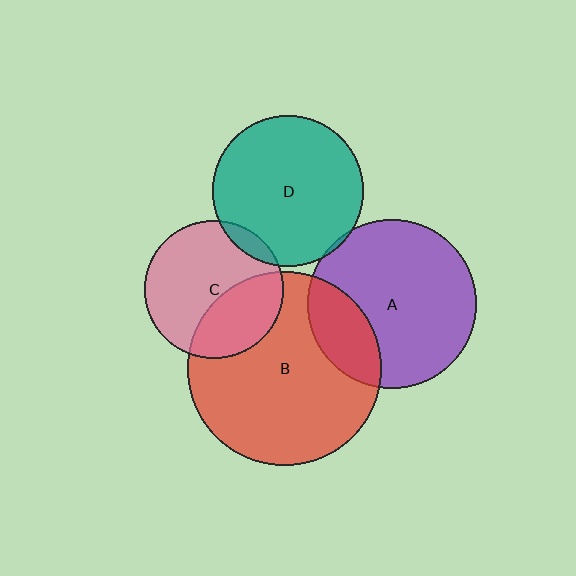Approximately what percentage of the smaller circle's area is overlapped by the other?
Approximately 35%.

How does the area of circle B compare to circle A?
Approximately 1.3 times.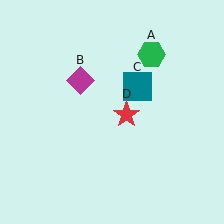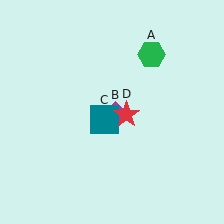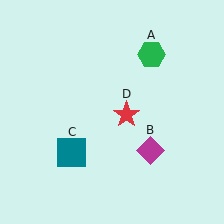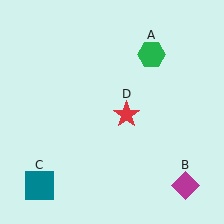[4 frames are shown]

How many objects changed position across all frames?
2 objects changed position: magenta diamond (object B), teal square (object C).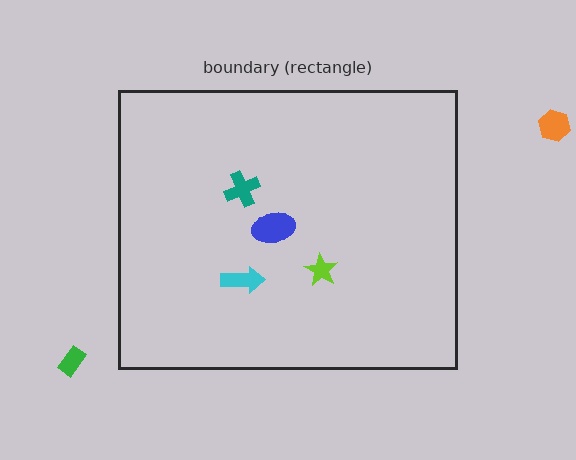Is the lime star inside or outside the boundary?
Inside.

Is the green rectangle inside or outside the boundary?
Outside.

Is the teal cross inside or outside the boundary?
Inside.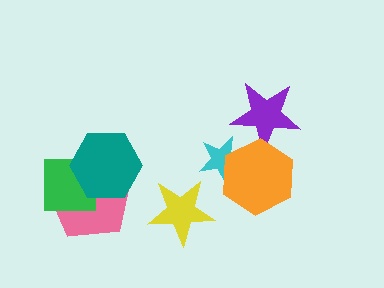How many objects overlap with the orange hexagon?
2 objects overlap with the orange hexagon.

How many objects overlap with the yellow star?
0 objects overlap with the yellow star.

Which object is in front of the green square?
The teal hexagon is in front of the green square.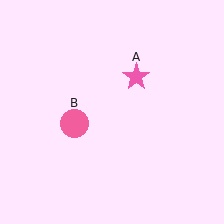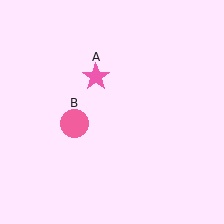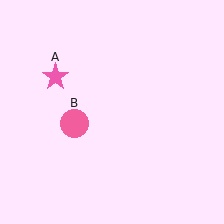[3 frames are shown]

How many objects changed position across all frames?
1 object changed position: pink star (object A).